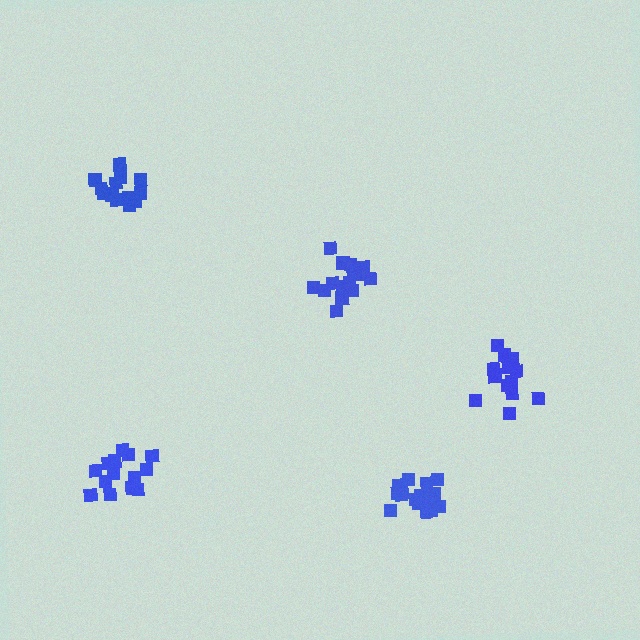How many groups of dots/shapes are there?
There are 5 groups.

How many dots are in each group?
Group 1: 15 dots, Group 2: 14 dots, Group 3: 19 dots, Group 4: 14 dots, Group 5: 15 dots (77 total).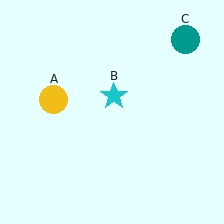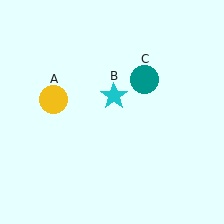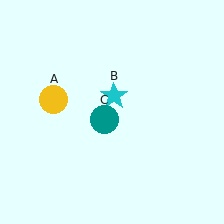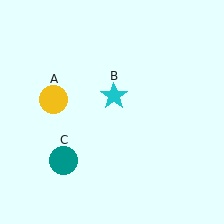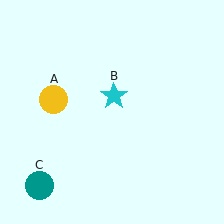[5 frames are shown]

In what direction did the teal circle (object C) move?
The teal circle (object C) moved down and to the left.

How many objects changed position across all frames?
1 object changed position: teal circle (object C).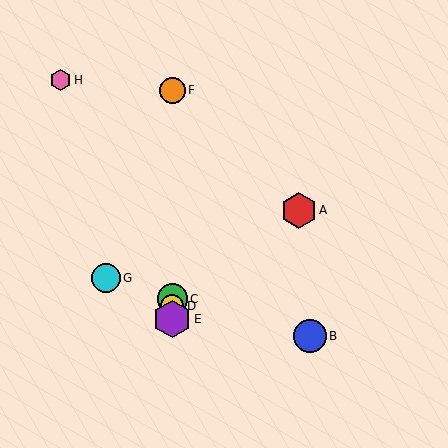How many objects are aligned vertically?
4 objects (C, D, E, F) are aligned vertically.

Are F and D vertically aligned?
Yes, both are at x≈172.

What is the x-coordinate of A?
Object A is at x≈299.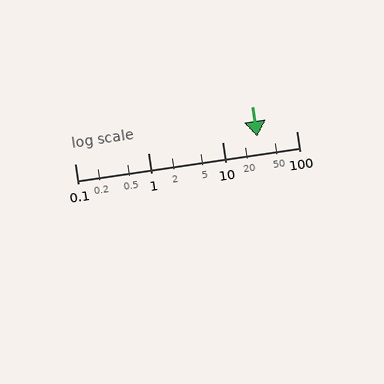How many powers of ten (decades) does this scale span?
The scale spans 3 decades, from 0.1 to 100.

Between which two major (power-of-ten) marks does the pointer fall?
The pointer is between 10 and 100.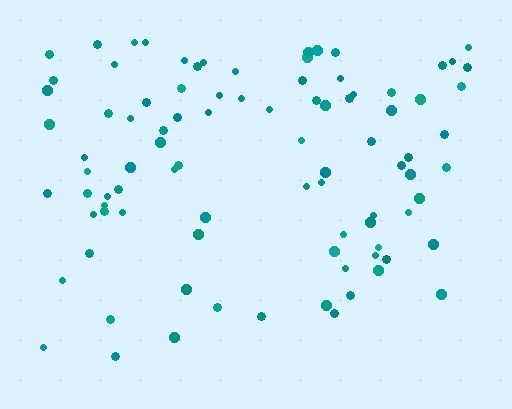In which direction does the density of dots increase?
From bottom to top, with the top side densest.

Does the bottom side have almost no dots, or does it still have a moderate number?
Still a moderate number, just noticeably fewer than the top.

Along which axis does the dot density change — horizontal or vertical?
Vertical.